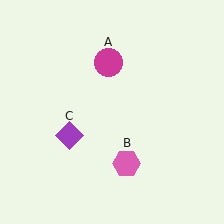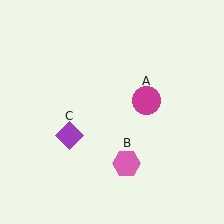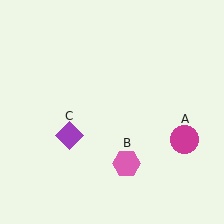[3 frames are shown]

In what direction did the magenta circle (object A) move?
The magenta circle (object A) moved down and to the right.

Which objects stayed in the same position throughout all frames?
Pink hexagon (object B) and purple diamond (object C) remained stationary.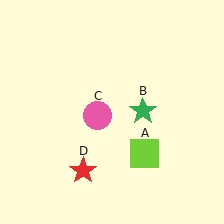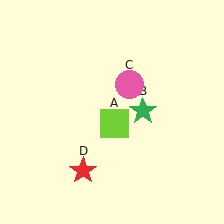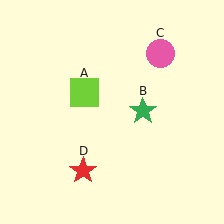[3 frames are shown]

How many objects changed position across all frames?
2 objects changed position: lime square (object A), pink circle (object C).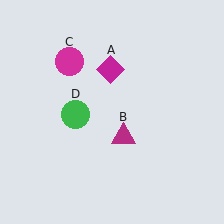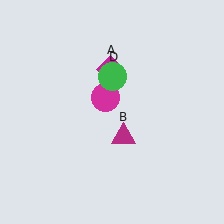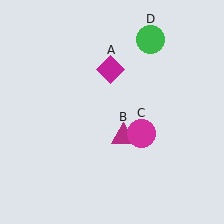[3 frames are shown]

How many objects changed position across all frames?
2 objects changed position: magenta circle (object C), green circle (object D).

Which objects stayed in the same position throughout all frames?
Magenta diamond (object A) and magenta triangle (object B) remained stationary.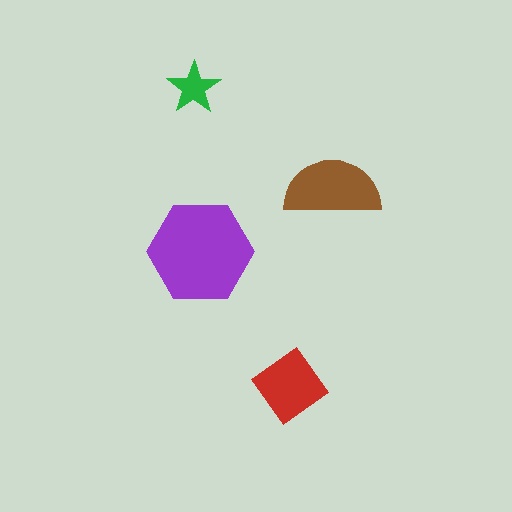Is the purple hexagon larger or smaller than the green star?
Larger.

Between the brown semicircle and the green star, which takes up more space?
The brown semicircle.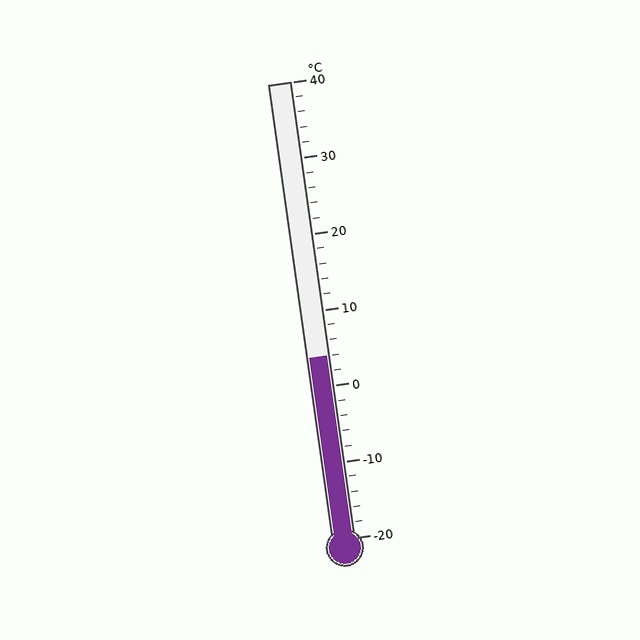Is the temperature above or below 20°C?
The temperature is below 20°C.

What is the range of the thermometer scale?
The thermometer scale ranges from -20°C to 40°C.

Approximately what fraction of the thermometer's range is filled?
The thermometer is filled to approximately 40% of its range.